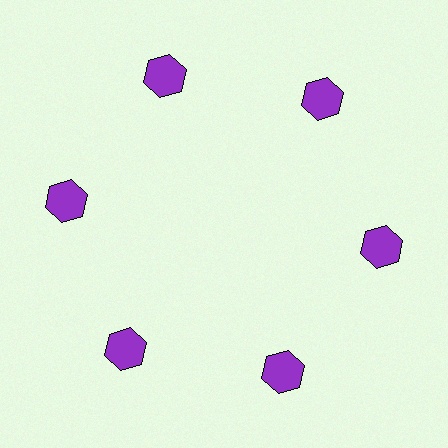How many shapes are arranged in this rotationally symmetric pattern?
There are 6 shapes, arranged in 6 groups of 1.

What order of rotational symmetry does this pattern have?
This pattern has 6-fold rotational symmetry.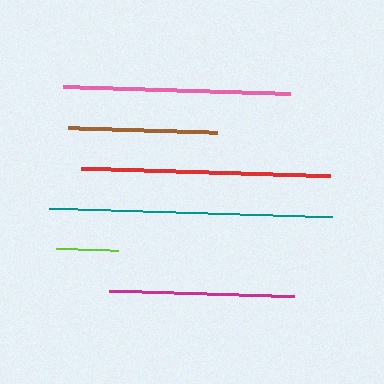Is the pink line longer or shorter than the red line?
The red line is longer than the pink line.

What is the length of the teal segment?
The teal segment is approximately 283 pixels long.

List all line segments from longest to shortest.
From longest to shortest: teal, red, pink, magenta, brown, lime.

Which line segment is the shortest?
The lime line is the shortest at approximately 62 pixels.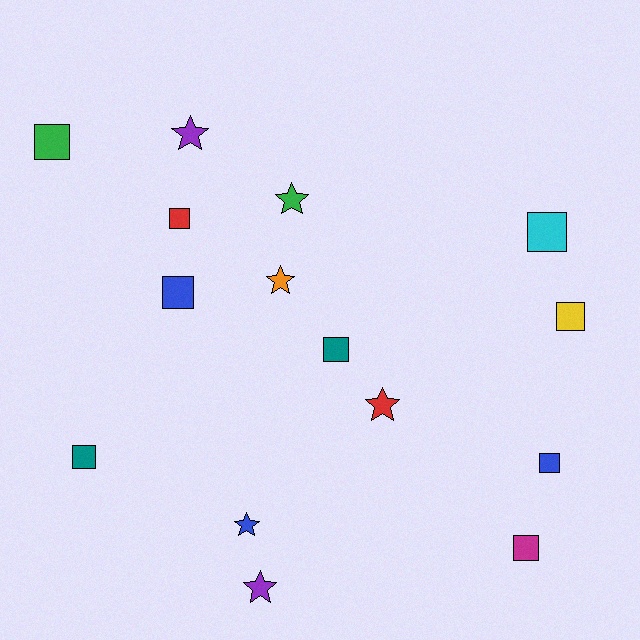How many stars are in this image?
There are 6 stars.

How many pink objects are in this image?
There are no pink objects.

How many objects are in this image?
There are 15 objects.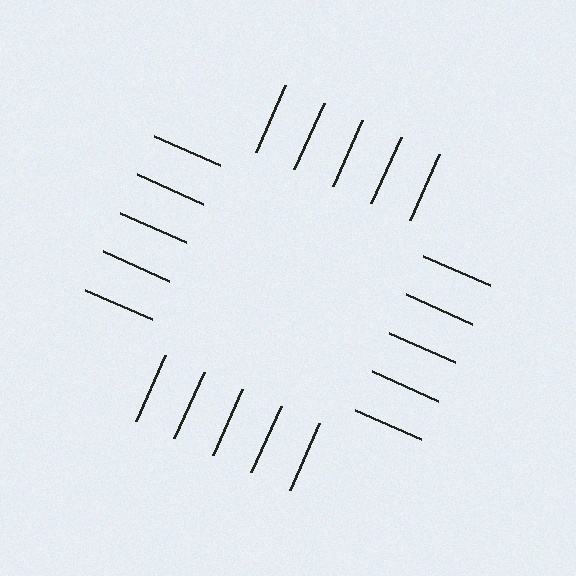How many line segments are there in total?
20 — 5 along each of the 4 edges.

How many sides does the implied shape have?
4 sides — the line-ends trace a square.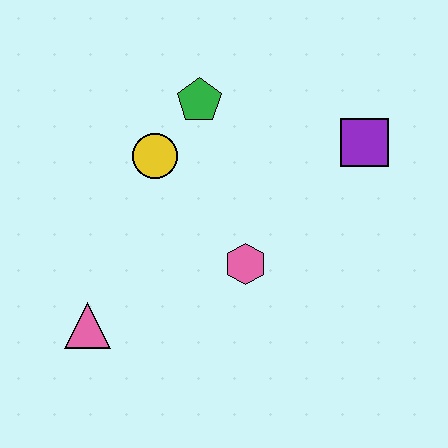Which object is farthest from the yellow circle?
The purple square is farthest from the yellow circle.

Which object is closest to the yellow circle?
The green pentagon is closest to the yellow circle.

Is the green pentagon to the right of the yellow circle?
Yes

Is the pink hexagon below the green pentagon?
Yes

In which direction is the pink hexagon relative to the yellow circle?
The pink hexagon is below the yellow circle.